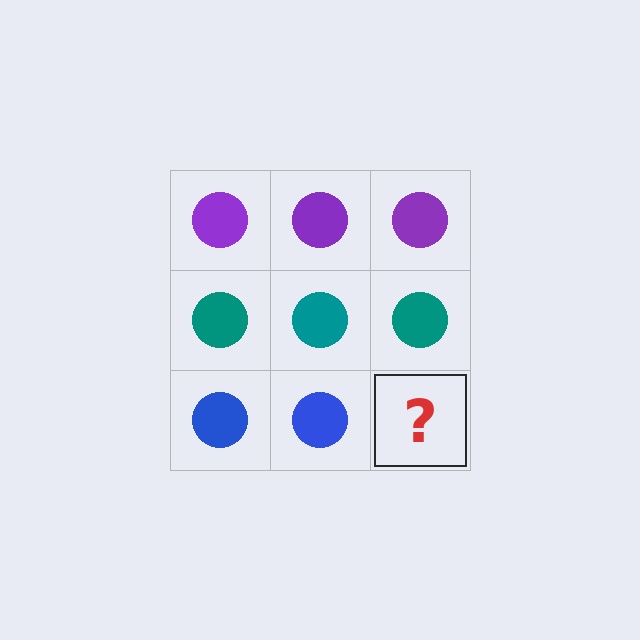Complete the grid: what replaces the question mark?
The question mark should be replaced with a blue circle.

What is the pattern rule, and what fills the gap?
The rule is that each row has a consistent color. The gap should be filled with a blue circle.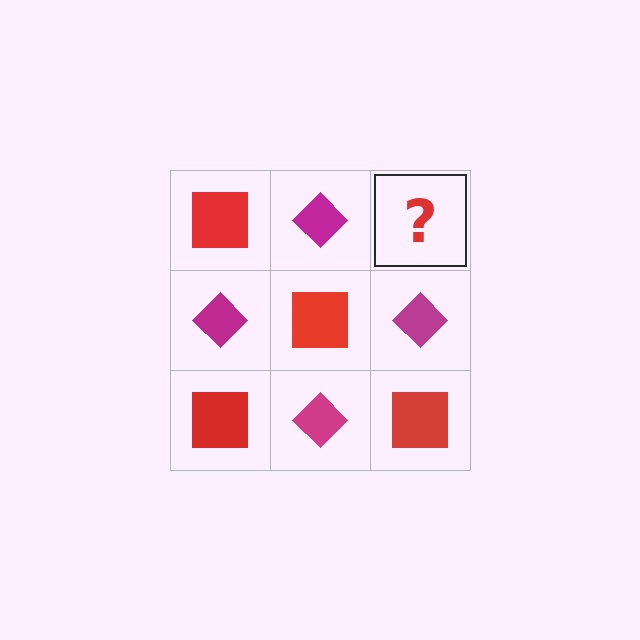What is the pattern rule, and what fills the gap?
The rule is that it alternates red square and magenta diamond in a checkerboard pattern. The gap should be filled with a red square.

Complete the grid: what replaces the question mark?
The question mark should be replaced with a red square.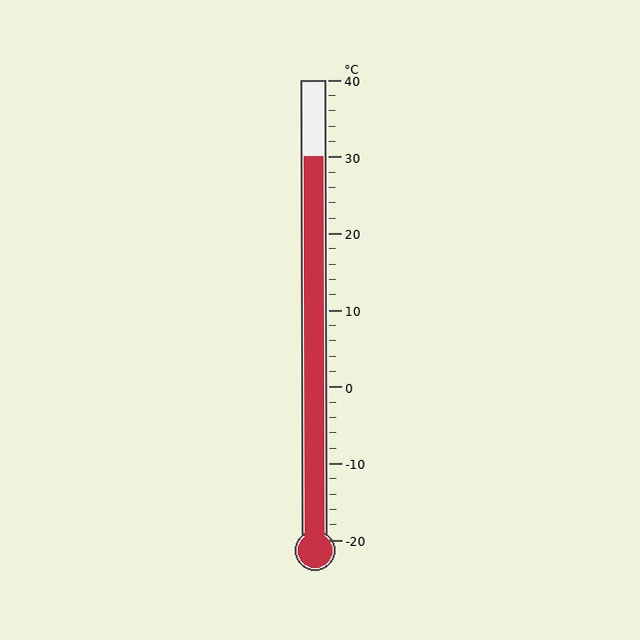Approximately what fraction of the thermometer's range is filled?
The thermometer is filled to approximately 85% of its range.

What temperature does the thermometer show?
The thermometer shows approximately 30°C.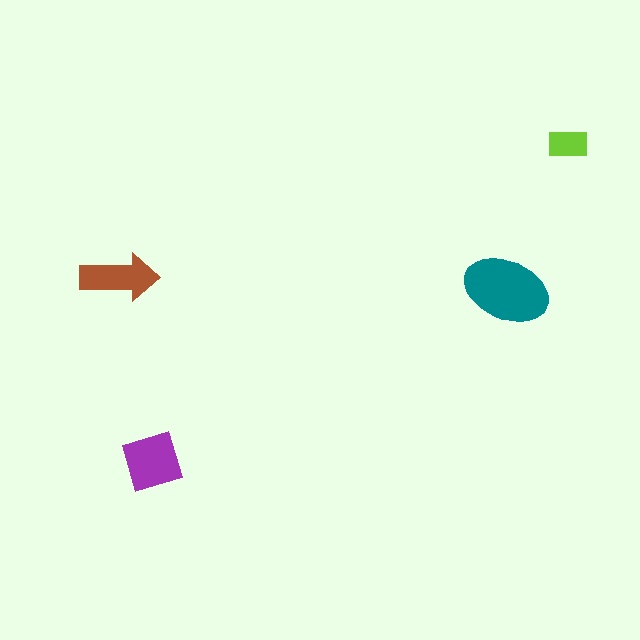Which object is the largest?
The teal ellipse.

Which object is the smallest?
The lime rectangle.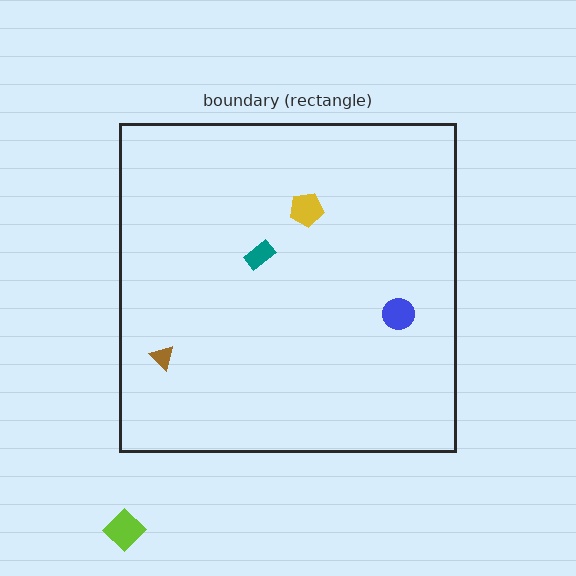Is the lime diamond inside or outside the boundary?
Outside.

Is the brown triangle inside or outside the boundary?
Inside.